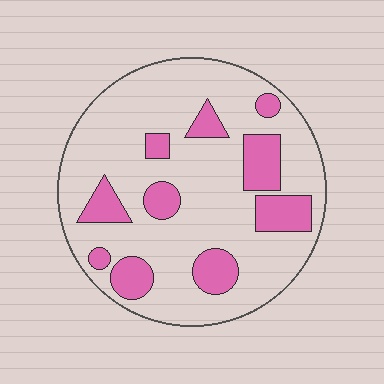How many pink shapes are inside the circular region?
10.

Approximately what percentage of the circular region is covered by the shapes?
Approximately 20%.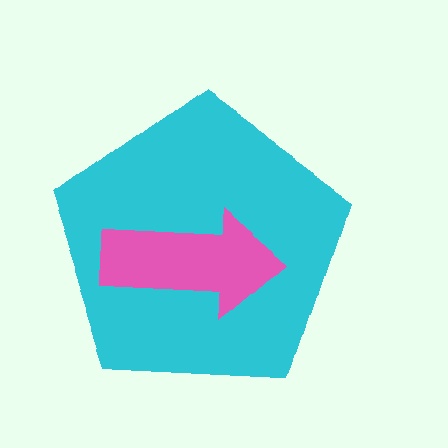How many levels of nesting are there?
2.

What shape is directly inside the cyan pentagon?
The pink arrow.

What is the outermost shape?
The cyan pentagon.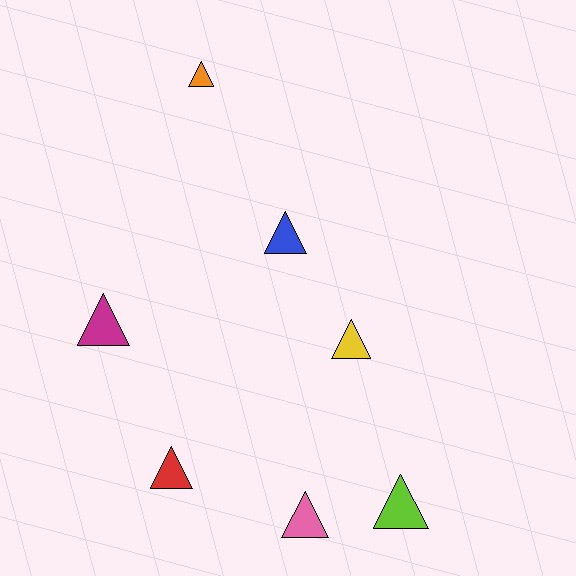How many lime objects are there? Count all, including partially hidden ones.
There is 1 lime object.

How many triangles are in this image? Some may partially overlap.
There are 7 triangles.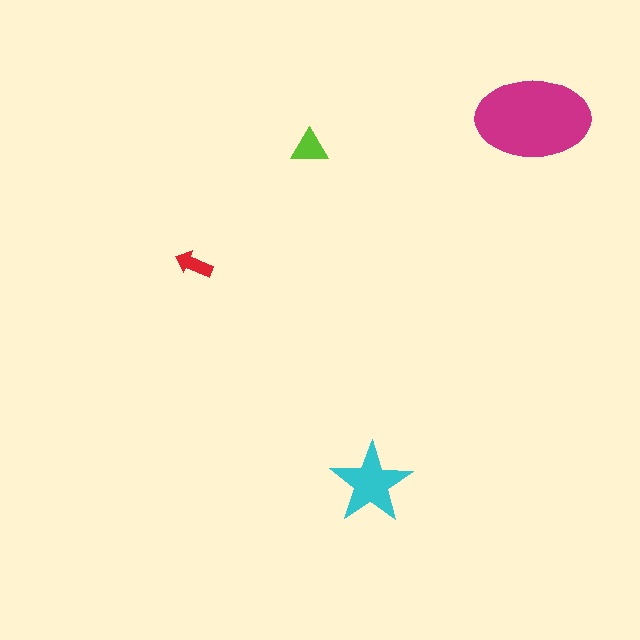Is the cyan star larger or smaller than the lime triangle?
Larger.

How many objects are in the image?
There are 4 objects in the image.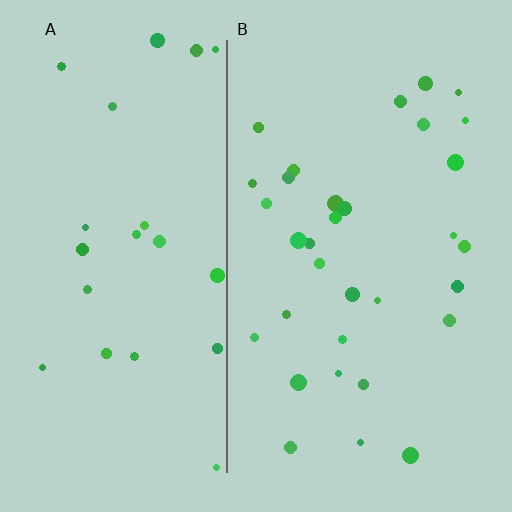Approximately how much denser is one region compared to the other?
Approximately 1.4× — region B over region A.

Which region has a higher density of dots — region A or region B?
B (the right).